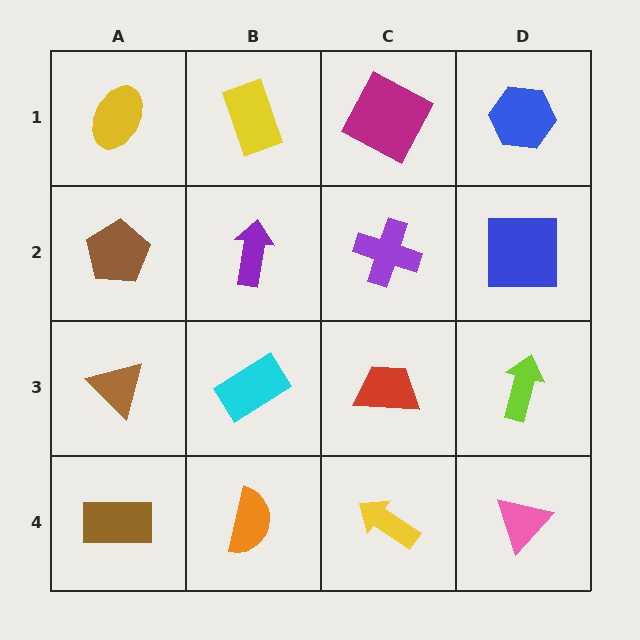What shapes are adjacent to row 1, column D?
A blue square (row 2, column D), a magenta square (row 1, column C).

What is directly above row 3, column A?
A brown pentagon.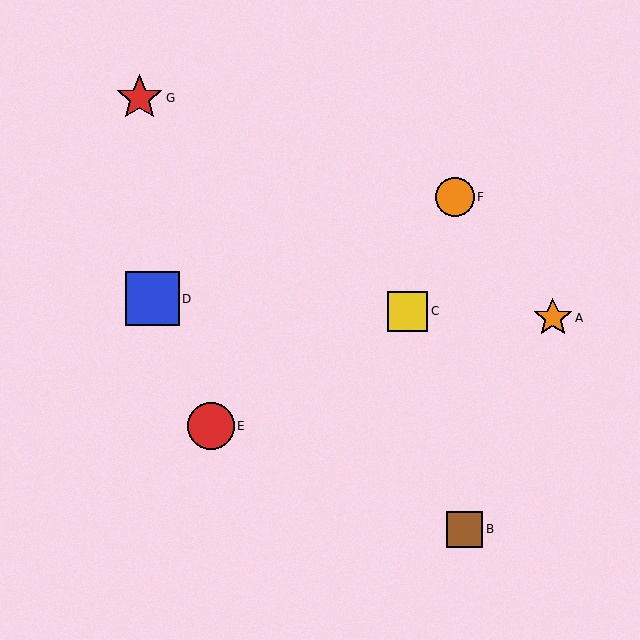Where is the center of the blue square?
The center of the blue square is at (152, 299).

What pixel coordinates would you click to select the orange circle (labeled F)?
Click at (455, 197) to select the orange circle F.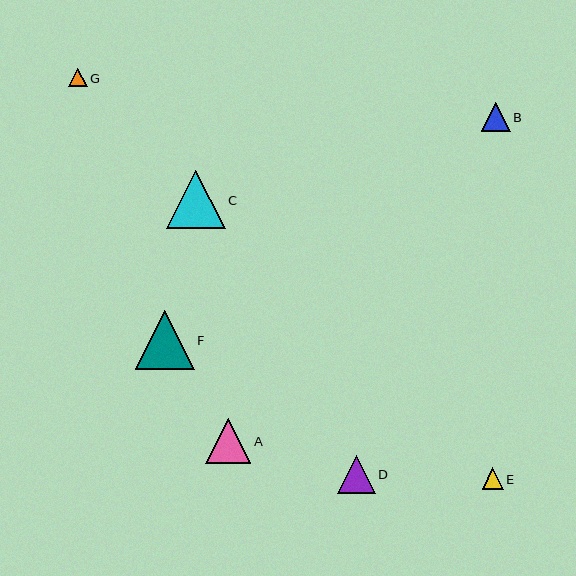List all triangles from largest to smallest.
From largest to smallest: F, C, A, D, B, E, G.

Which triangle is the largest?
Triangle F is the largest with a size of approximately 59 pixels.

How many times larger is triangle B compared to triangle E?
Triangle B is approximately 1.4 times the size of triangle E.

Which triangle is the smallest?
Triangle G is the smallest with a size of approximately 19 pixels.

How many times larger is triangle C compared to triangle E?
Triangle C is approximately 2.8 times the size of triangle E.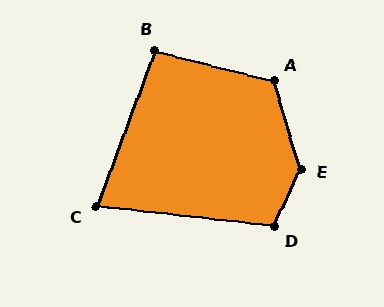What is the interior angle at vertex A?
Approximately 121 degrees (obtuse).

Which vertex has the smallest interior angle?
C, at approximately 76 degrees.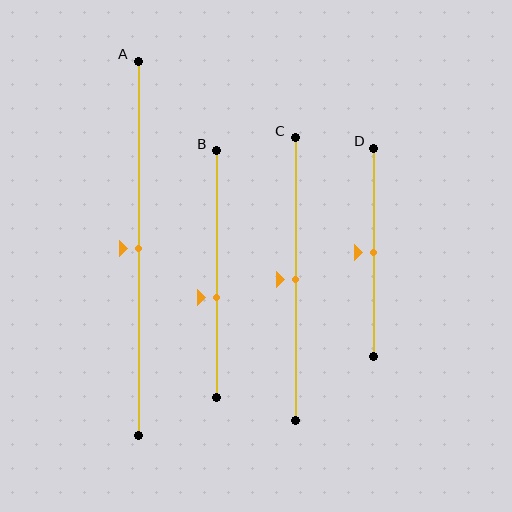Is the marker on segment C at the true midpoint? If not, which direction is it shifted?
Yes, the marker on segment C is at the true midpoint.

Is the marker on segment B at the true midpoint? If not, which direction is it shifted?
No, the marker on segment B is shifted downward by about 9% of the segment length.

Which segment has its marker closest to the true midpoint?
Segment A has its marker closest to the true midpoint.